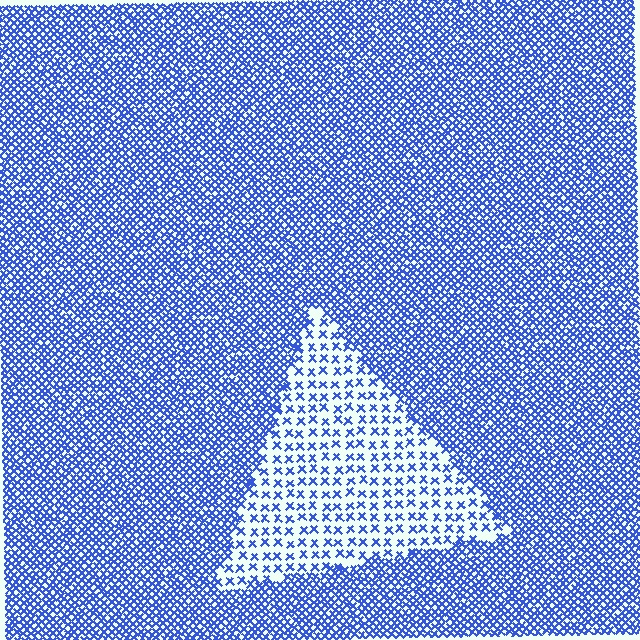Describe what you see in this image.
The image contains small blue elements arranged at two different densities. A triangle-shaped region is visible where the elements are less densely packed than the surrounding area.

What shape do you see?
I see a triangle.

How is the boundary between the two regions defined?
The boundary is defined by a change in element density (approximately 2.8x ratio). All elements are the same color, size, and shape.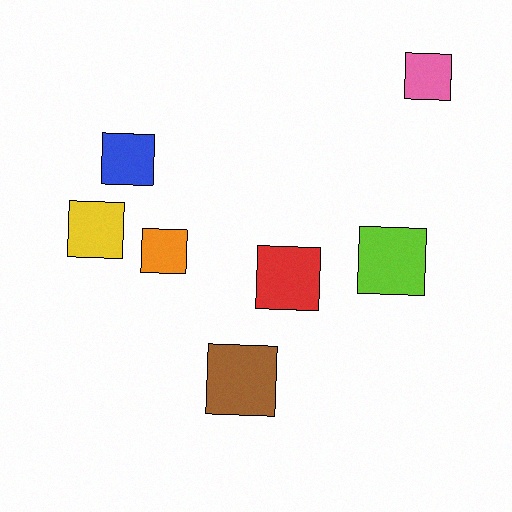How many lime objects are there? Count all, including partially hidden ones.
There is 1 lime object.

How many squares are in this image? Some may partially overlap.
There are 7 squares.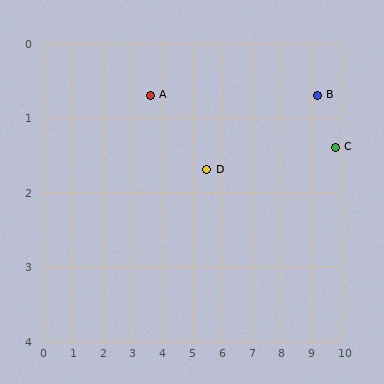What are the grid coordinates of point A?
Point A is at approximately (3.6, 0.7).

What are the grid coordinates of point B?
Point B is at approximately (9.2, 0.7).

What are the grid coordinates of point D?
Point D is at approximately (5.5, 1.7).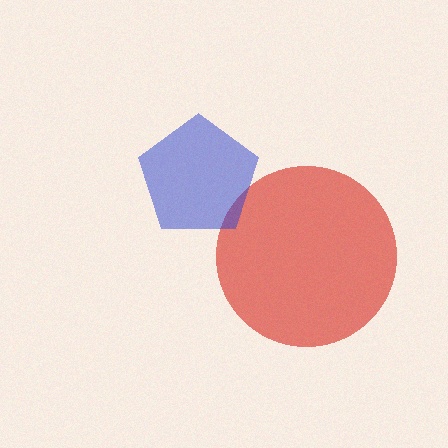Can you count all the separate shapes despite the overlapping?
Yes, there are 2 separate shapes.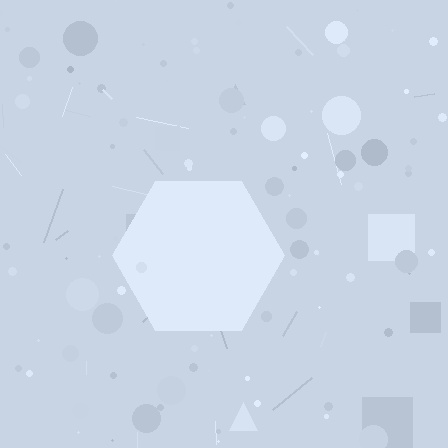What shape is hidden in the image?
A hexagon is hidden in the image.